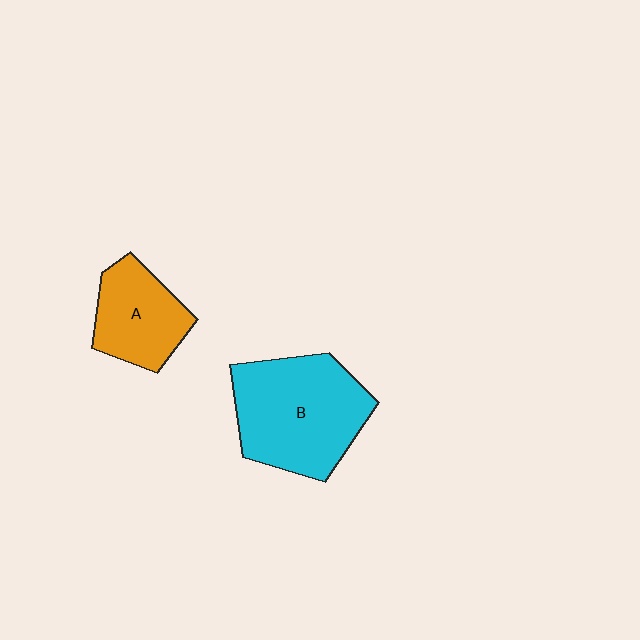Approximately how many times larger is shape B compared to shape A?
Approximately 1.7 times.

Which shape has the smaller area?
Shape A (orange).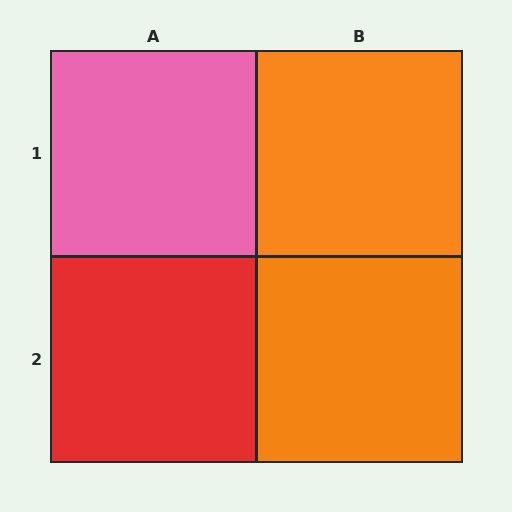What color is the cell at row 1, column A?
Pink.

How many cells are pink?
1 cell is pink.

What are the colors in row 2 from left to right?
Red, orange.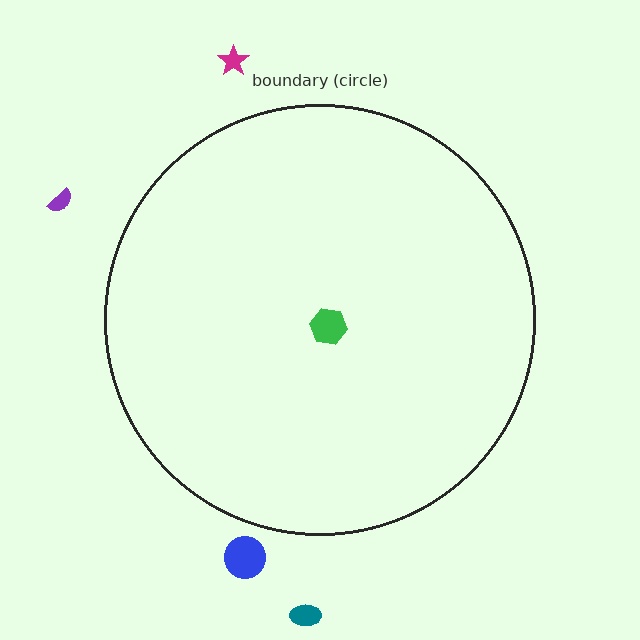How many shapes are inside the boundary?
1 inside, 4 outside.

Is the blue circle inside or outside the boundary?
Outside.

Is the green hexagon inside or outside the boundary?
Inside.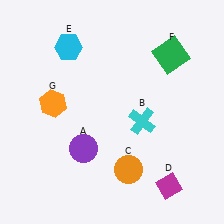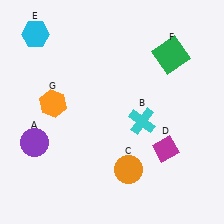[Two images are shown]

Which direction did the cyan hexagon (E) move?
The cyan hexagon (E) moved left.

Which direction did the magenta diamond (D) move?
The magenta diamond (D) moved up.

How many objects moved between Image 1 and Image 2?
3 objects moved between the two images.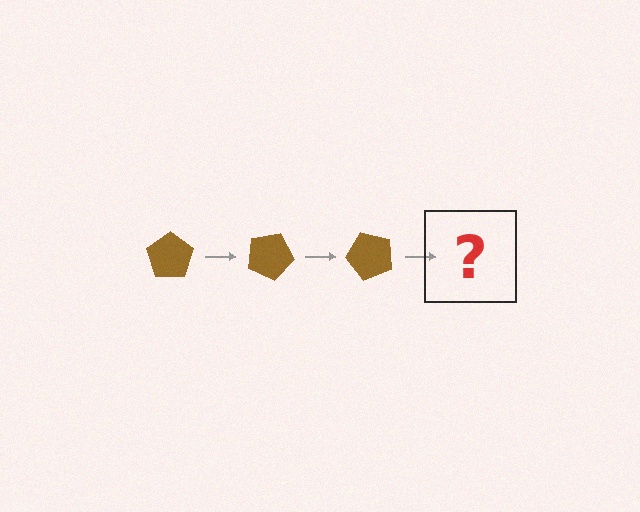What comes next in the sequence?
The next element should be a brown pentagon rotated 75 degrees.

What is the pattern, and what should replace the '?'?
The pattern is that the pentagon rotates 25 degrees each step. The '?' should be a brown pentagon rotated 75 degrees.